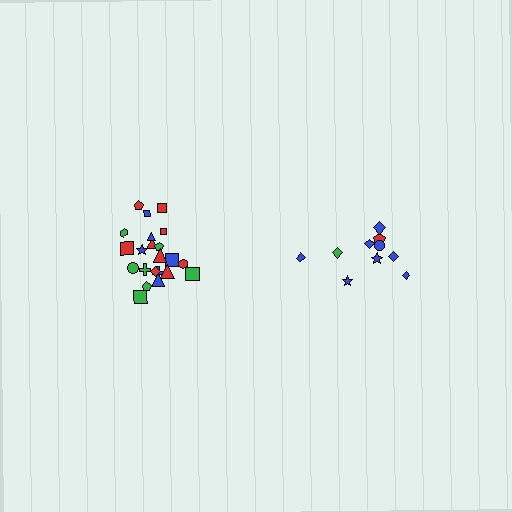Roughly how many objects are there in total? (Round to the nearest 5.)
Roughly 30 objects in total.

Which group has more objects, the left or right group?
The left group.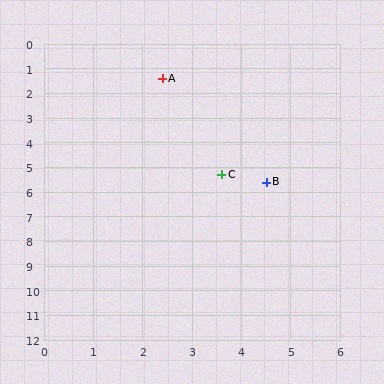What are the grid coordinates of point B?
Point B is at approximately (4.5, 5.6).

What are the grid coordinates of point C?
Point C is at approximately (3.6, 5.3).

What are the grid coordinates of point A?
Point A is at approximately (2.4, 1.4).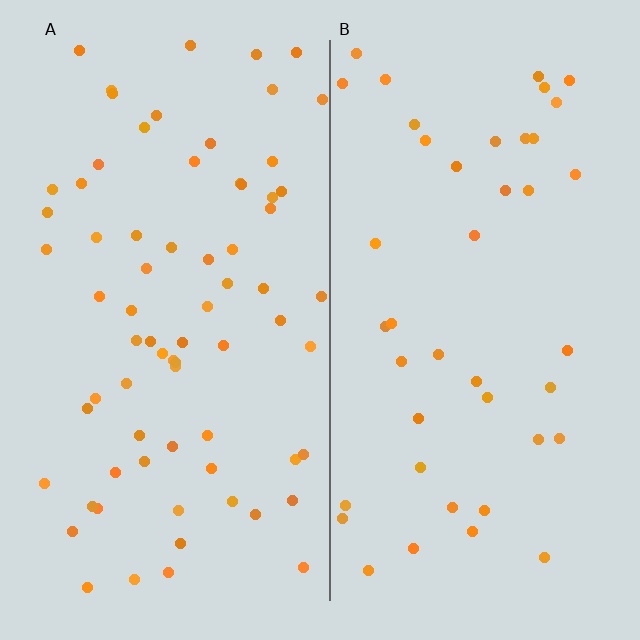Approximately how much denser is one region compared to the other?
Approximately 1.7× — region A over region B.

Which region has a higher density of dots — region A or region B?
A (the left).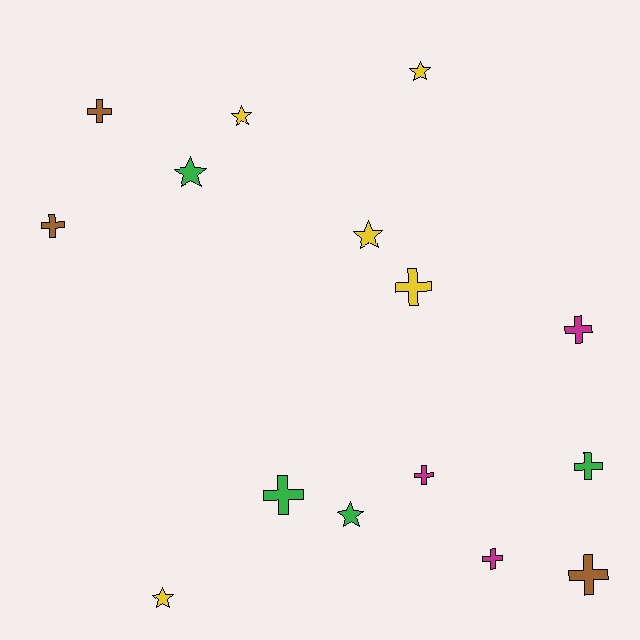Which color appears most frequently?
Yellow, with 5 objects.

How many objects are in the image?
There are 15 objects.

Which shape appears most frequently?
Cross, with 9 objects.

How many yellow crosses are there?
There is 1 yellow cross.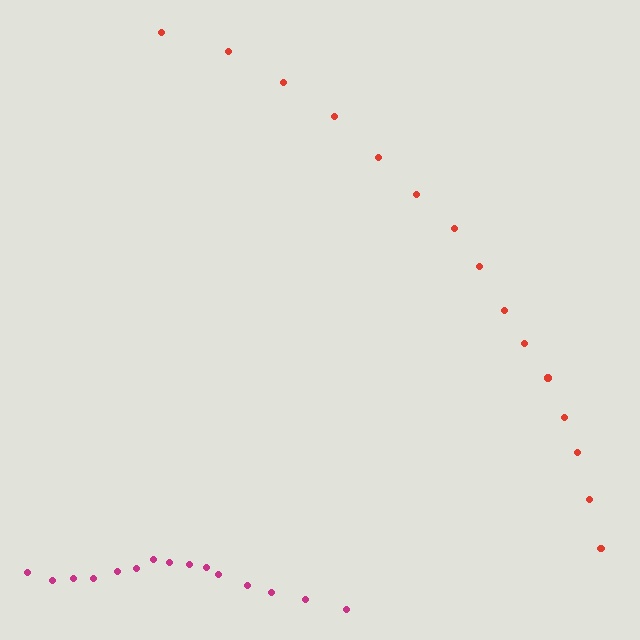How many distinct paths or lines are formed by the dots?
There are 2 distinct paths.